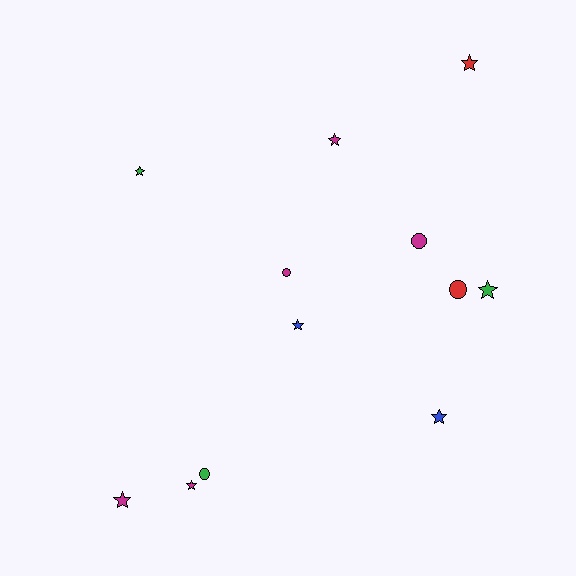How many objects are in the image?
There are 12 objects.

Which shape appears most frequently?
Star, with 8 objects.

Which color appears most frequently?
Magenta, with 5 objects.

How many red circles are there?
There is 1 red circle.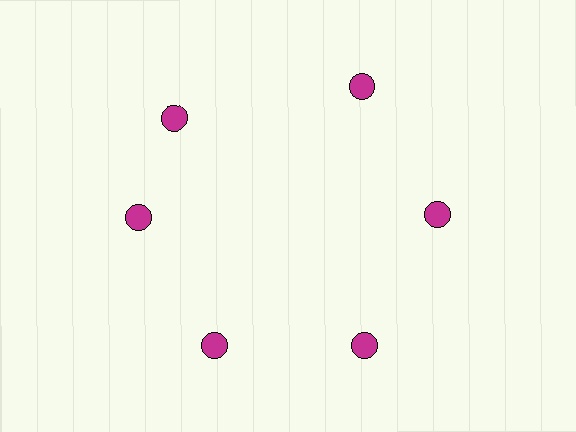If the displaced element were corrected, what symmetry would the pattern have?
It would have 6-fold rotational symmetry — the pattern would map onto itself every 60 degrees.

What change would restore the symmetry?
The symmetry would be restored by rotating it back into even spacing with its neighbors so that all 6 circles sit at equal angles and equal distance from the center.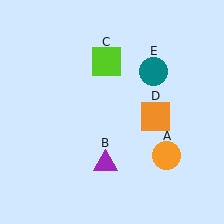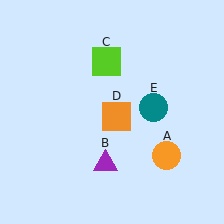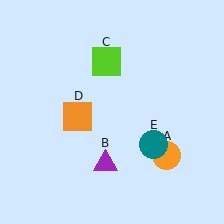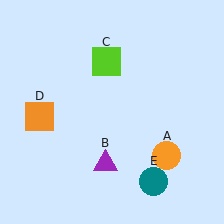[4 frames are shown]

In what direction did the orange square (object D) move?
The orange square (object D) moved left.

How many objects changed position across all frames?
2 objects changed position: orange square (object D), teal circle (object E).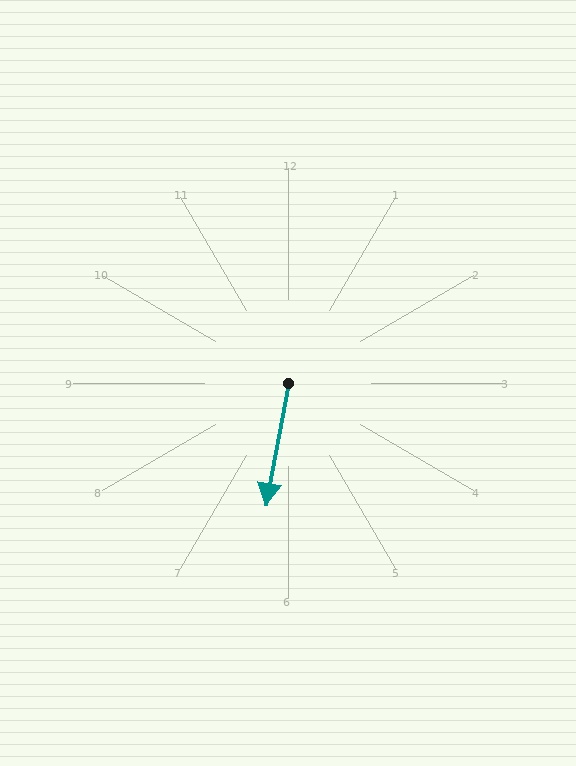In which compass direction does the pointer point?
South.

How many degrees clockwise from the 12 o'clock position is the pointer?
Approximately 190 degrees.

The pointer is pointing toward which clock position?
Roughly 6 o'clock.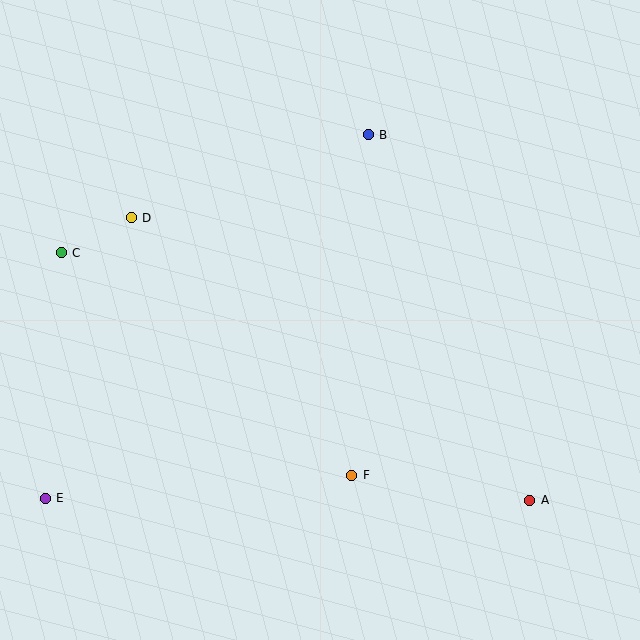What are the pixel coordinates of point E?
Point E is at (45, 498).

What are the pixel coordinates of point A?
Point A is at (530, 500).